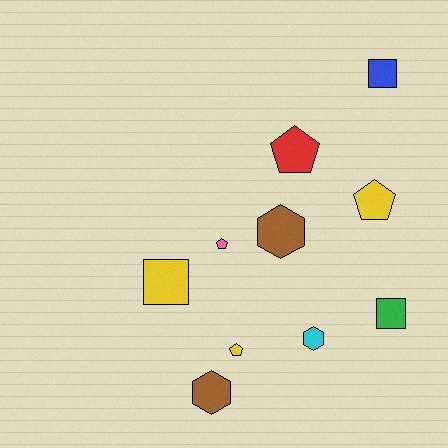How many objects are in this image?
There are 10 objects.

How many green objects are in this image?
There is 1 green object.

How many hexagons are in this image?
There are 3 hexagons.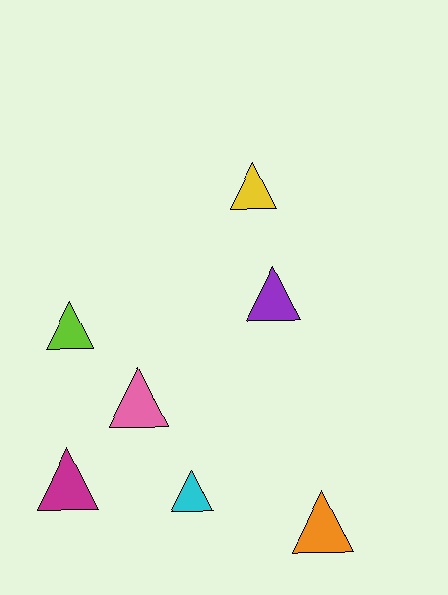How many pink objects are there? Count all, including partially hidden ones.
There is 1 pink object.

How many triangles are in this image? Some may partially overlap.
There are 7 triangles.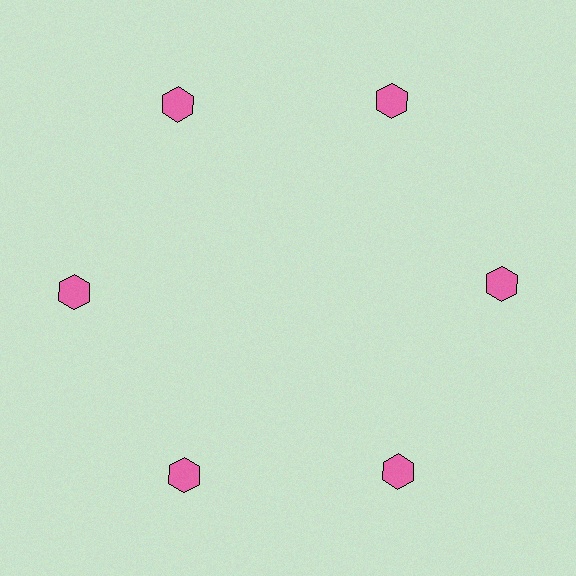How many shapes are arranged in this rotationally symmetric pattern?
There are 6 shapes, arranged in 6 groups of 1.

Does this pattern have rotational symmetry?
Yes, this pattern has 6-fold rotational symmetry. It looks the same after rotating 60 degrees around the center.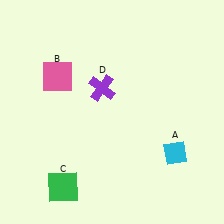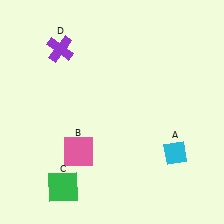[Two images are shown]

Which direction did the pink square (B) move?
The pink square (B) moved down.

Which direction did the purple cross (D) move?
The purple cross (D) moved left.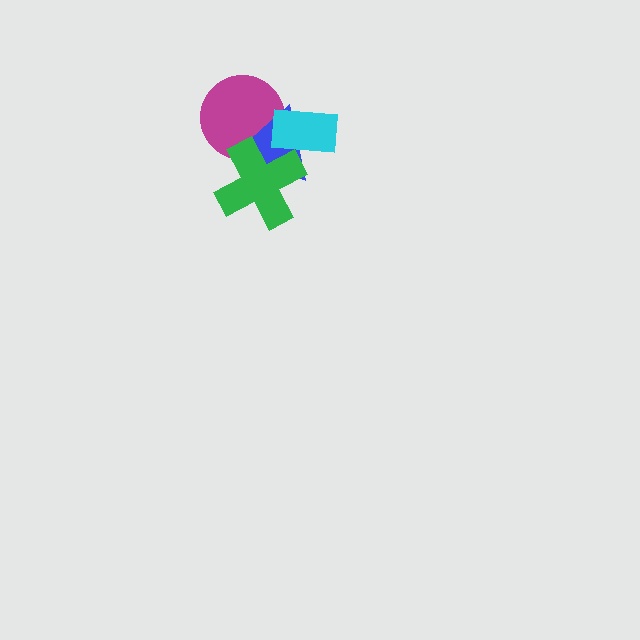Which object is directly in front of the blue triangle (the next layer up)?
The green cross is directly in front of the blue triangle.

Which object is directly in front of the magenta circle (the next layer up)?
The blue triangle is directly in front of the magenta circle.